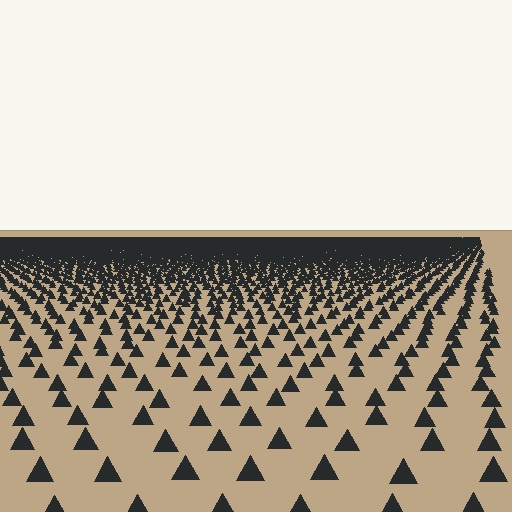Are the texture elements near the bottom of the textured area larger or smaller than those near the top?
Larger. Near the bottom, elements are closer to the viewer and appear at a bigger on-screen size.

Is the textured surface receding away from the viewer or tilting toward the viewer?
The surface is receding away from the viewer. Texture elements get smaller and denser toward the top.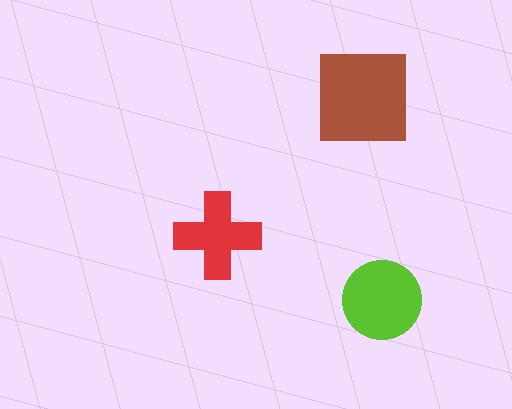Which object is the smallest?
The red cross.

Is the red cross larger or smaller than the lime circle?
Smaller.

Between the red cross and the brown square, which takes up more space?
The brown square.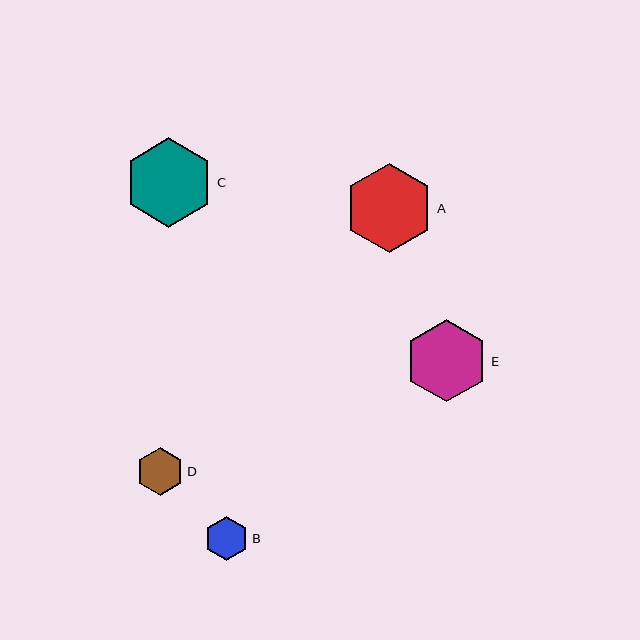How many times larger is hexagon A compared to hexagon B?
Hexagon A is approximately 2.0 times the size of hexagon B.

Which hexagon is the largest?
Hexagon C is the largest with a size of approximately 89 pixels.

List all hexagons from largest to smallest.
From largest to smallest: C, A, E, D, B.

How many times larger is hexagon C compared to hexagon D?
Hexagon C is approximately 1.9 times the size of hexagon D.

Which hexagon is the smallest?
Hexagon B is the smallest with a size of approximately 44 pixels.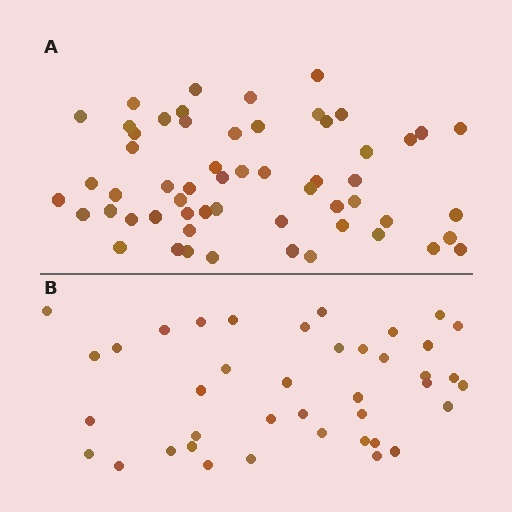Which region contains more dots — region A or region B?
Region A (the top region) has more dots.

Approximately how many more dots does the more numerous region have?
Region A has approximately 15 more dots than region B.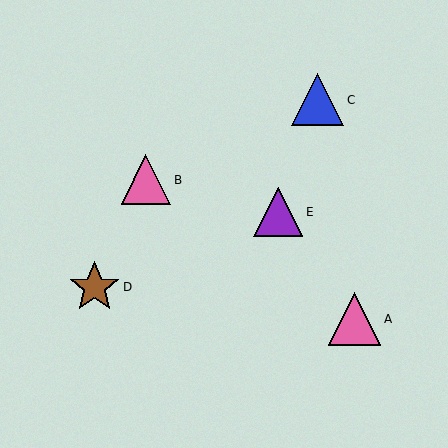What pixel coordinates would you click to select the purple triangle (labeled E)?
Click at (278, 212) to select the purple triangle E.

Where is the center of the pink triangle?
The center of the pink triangle is at (354, 319).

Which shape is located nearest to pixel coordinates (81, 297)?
The brown star (labeled D) at (95, 287) is nearest to that location.